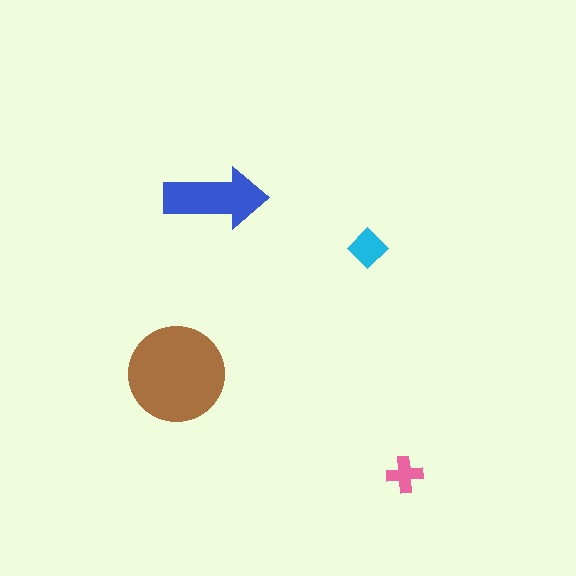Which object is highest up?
The blue arrow is topmost.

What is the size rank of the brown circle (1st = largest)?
1st.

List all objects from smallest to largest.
The pink cross, the cyan diamond, the blue arrow, the brown circle.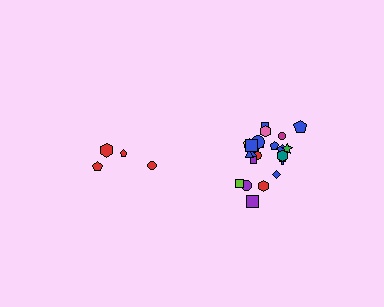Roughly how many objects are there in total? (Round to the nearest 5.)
Roughly 25 objects in total.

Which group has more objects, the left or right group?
The right group.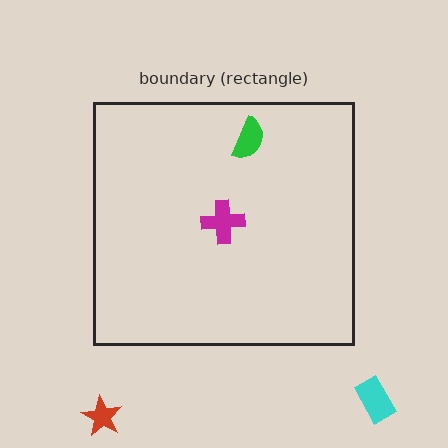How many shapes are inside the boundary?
2 inside, 2 outside.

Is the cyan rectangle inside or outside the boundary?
Outside.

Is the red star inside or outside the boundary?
Outside.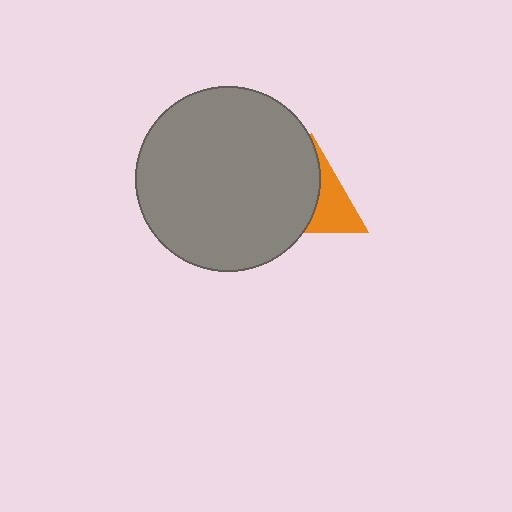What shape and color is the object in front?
The object in front is a gray circle.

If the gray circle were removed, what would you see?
You would see the complete orange triangle.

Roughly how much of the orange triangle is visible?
A small part of it is visible (roughly 42%).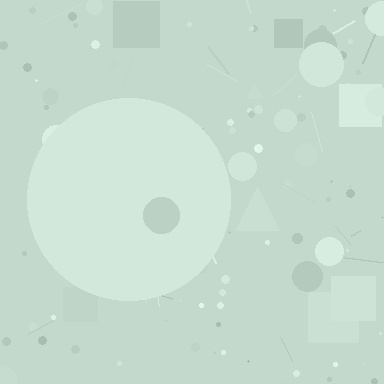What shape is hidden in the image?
A circle is hidden in the image.